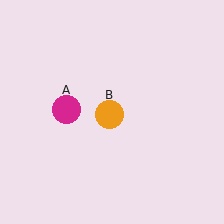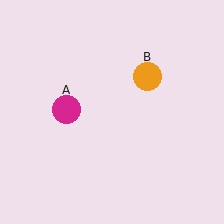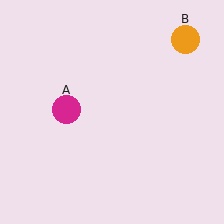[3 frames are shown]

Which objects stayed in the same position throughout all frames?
Magenta circle (object A) remained stationary.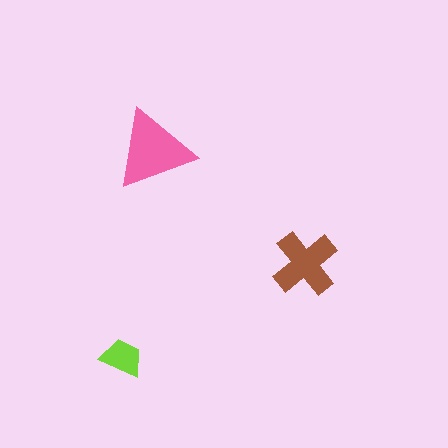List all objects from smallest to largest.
The lime trapezoid, the brown cross, the pink triangle.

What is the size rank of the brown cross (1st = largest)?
2nd.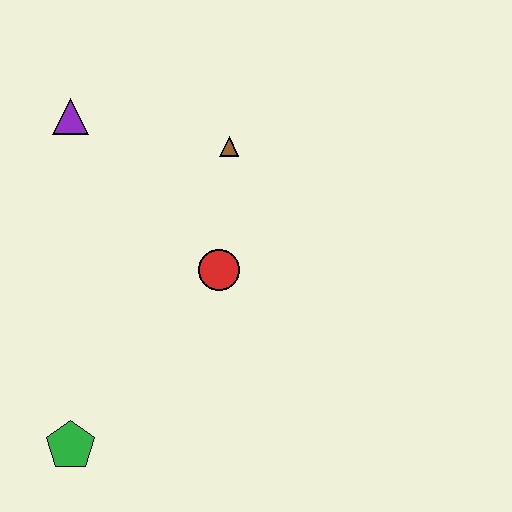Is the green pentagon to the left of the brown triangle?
Yes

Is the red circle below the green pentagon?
No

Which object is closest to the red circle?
The brown triangle is closest to the red circle.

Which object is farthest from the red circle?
The green pentagon is farthest from the red circle.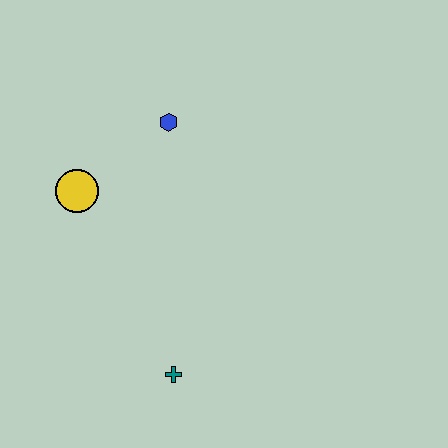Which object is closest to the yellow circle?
The blue hexagon is closest to the yellow circle.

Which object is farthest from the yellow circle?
The teal cross is farthest from the yellow circle.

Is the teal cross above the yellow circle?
No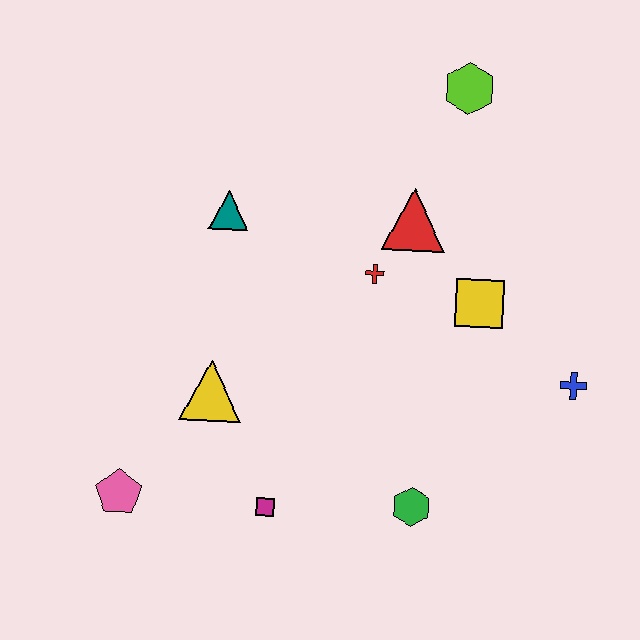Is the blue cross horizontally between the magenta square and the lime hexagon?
No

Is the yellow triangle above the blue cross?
No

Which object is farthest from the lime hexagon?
The pink pentagon is farthest from the lime hexagon.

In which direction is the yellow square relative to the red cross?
The yellow square is to the right of the red cross.